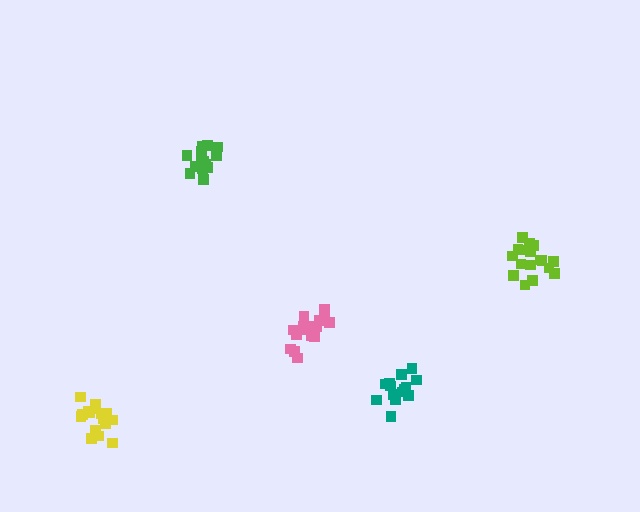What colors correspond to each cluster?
The clusters are colored: green, pink, lime, yellow, teal.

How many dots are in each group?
Group 1: 14 dots, Group 2: 19 dots, Group 3: 17 dots, Group 4: 16 dots, Group 5: 14 dots (80 total).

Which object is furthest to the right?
The lime cluster is rightmost.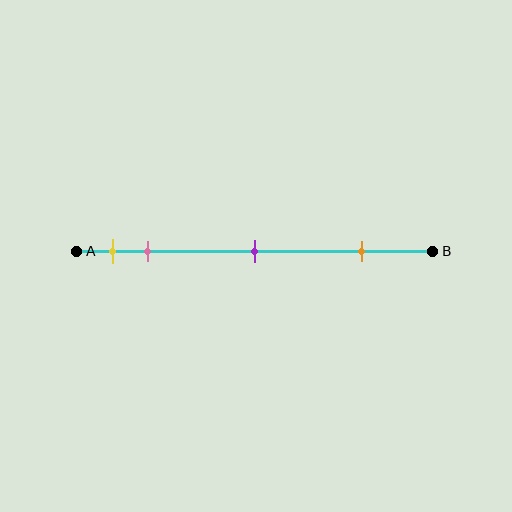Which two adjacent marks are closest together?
The yellow and pink marks are the closest adjacent pair.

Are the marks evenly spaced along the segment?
No, the marks are not evenly spaced.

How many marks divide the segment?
There are 4 marks dividing the segment.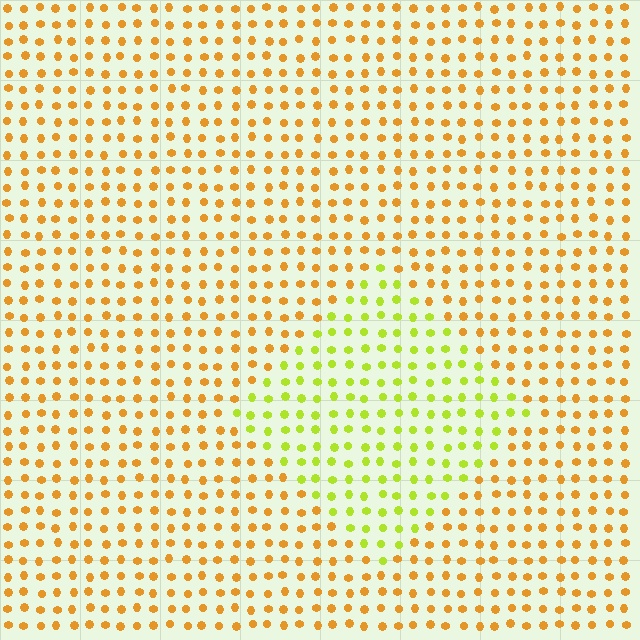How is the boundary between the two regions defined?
The boundary is defined purely by a slight shift in hue (about 43 degrees). Spacing, size, and orientation are identical on both sides.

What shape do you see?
I see a diamond.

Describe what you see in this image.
The image is filled with small orange elements in a uniform arrangement. A diamond-shaped region is visible where the elements are tinted to a slightly different hue, forming a subtle color boundary.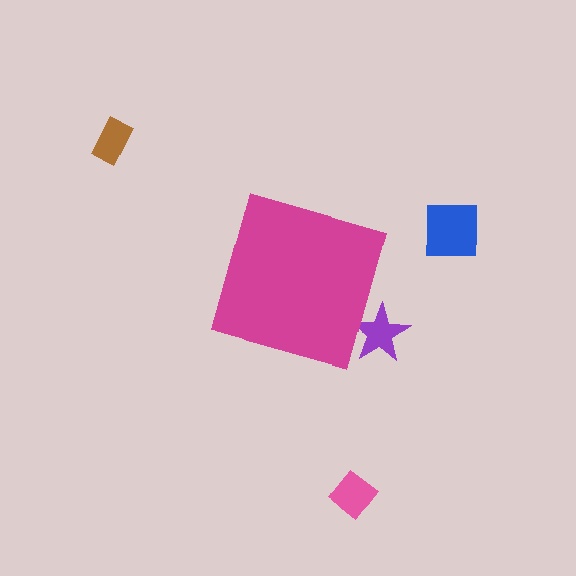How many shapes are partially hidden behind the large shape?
1 shape is partially hidden.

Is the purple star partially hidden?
Yes, the purple star is partially hidden behind the magenta diamond.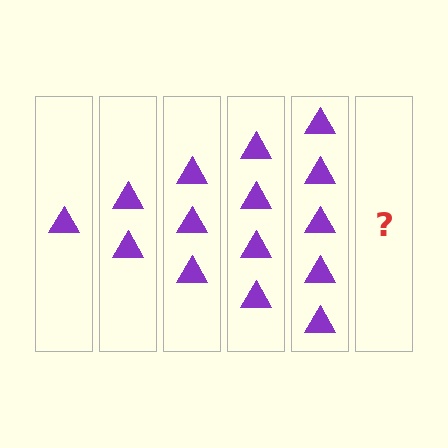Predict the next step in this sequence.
The next step is 6 triangles.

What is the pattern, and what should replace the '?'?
The pattern is that each step adds one more triangle. The '?' should be 6 triangles.